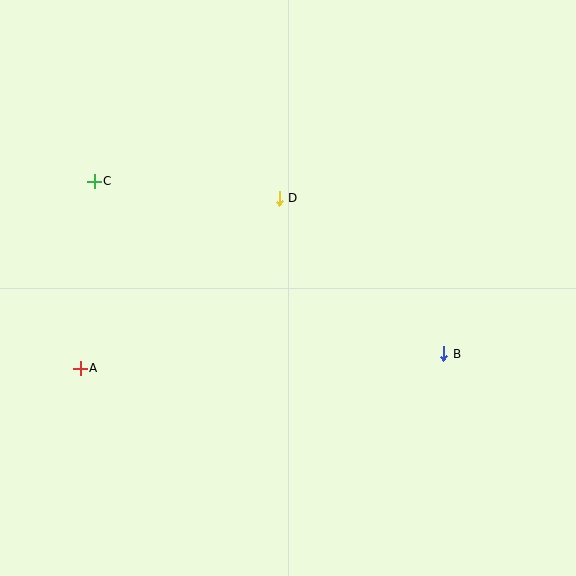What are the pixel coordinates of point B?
Point B is at (444, 354).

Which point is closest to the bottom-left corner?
Point A is closest to the bottom-left corner.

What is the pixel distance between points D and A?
The distance between D and A is 262 pixels.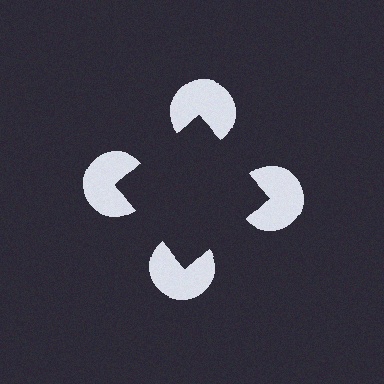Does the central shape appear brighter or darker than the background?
It typically appears slightly darker than the background, even though no actual brightness change is drawn.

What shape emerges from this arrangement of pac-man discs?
An illusory square — its edges are inferred from the aligned wedge cuts in the pac-man discs, not physically drawn.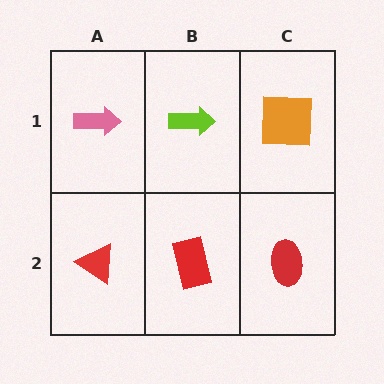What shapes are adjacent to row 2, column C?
An orange square (row 1, column C), a red rectangle (row 2, column B).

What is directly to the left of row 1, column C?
A lime arrow.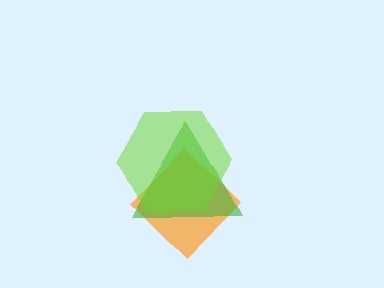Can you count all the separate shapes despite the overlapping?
Yes, there are 3 separate shapes.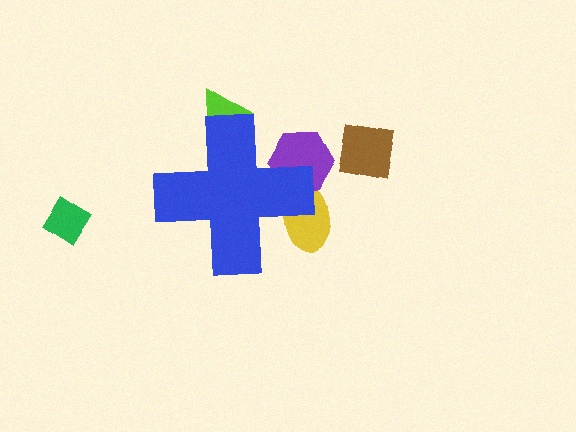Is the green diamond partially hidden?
No, the green diamond is fully visible.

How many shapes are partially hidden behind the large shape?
3 shapes are partially hidden.